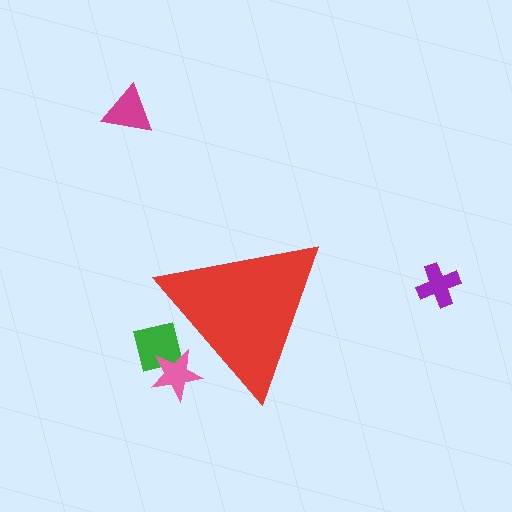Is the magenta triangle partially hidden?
No, the magenta triangle is fully visible.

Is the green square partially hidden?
Yes, the green square is partially hidden behind the red triangle.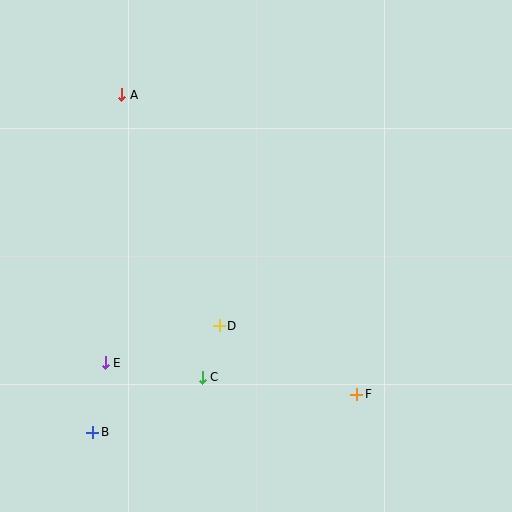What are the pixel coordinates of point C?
Point C is at (202, 377).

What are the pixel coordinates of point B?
Point B is at (93, 432).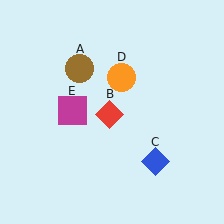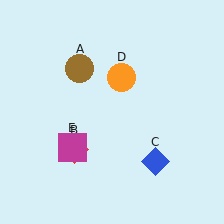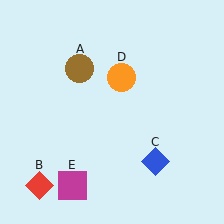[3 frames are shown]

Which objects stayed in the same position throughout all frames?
Brown circle (object A) and blue diamond (object C) and orange circle (object D) remained stationary.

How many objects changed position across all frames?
2 objects changed position: red diamond (object B), magenta square (object E).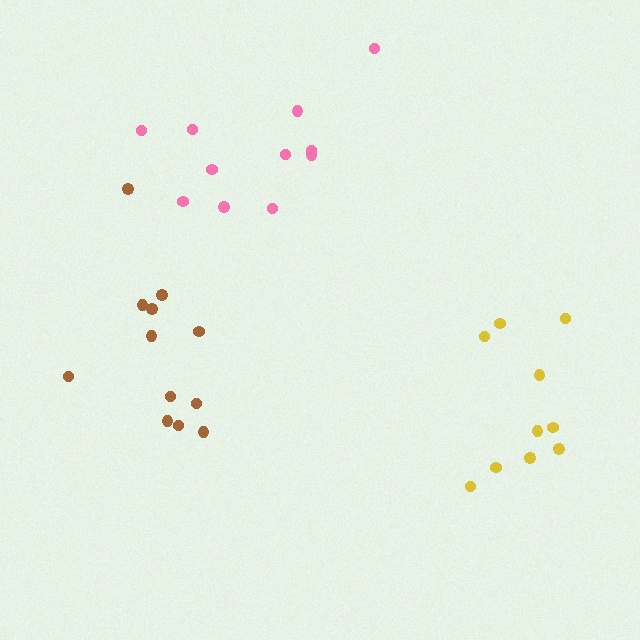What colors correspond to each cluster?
The clusters are colored: brown, pink, yellow.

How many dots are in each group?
Group 1: 12 dots, Group 2: 11 dots, Group 3: 10 dots (33 total).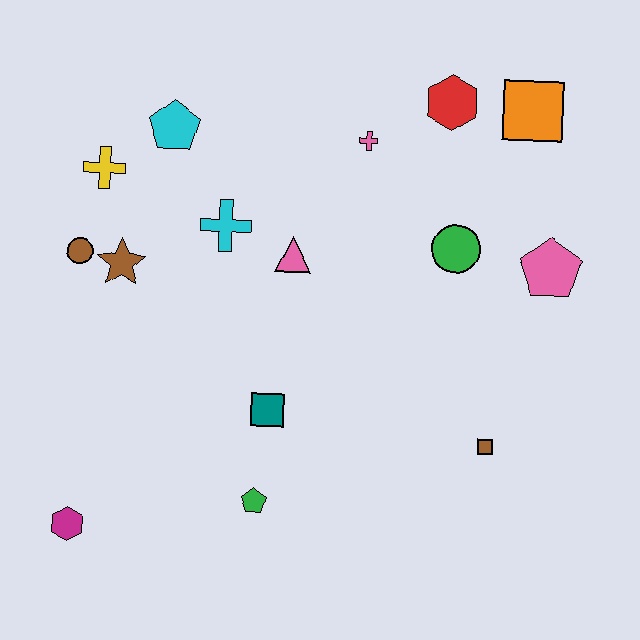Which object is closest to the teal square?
The green pentagon is closest to the teal square.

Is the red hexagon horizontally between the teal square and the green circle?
Yes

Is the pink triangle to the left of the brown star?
No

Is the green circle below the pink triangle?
No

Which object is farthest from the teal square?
The orange square is farthest from the teal square.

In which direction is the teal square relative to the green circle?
The teal square is to the left of the green circle.